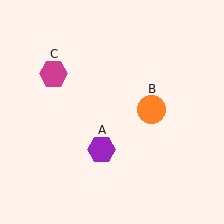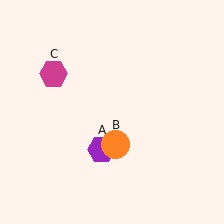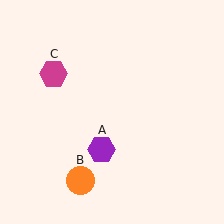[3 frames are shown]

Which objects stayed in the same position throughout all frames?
Purple hexagon (object A) and magenta hexagon (object C) remained stationary.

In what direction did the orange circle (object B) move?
The orange circle (object B) moved down and to the left.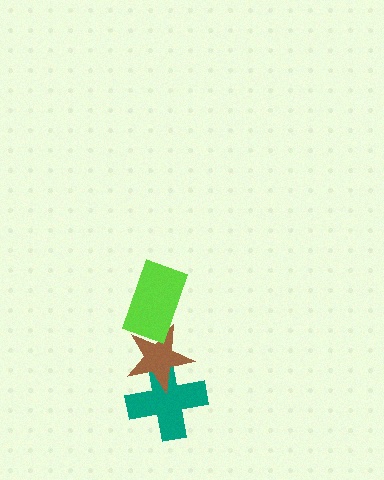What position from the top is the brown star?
The brown star is 2nd from the top.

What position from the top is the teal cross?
The teal cross is 3rd from the top.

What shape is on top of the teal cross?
The brown star is on top of the teal cross.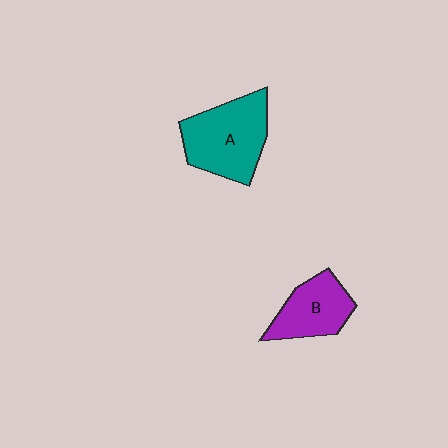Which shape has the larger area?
Shape A (teal).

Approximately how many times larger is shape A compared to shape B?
Approximately 1.4 times.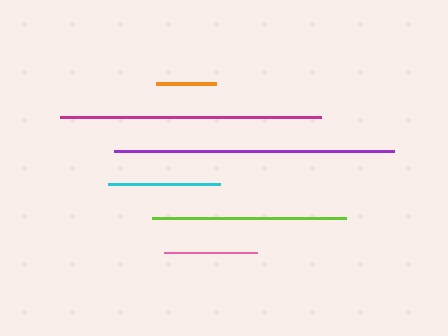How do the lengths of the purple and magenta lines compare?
The purple and magenta lines are approximately the same length.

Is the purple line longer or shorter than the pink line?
The purple line is longer than the pink line.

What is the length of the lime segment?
The lime segment is approximately 193 pixels long.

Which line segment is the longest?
The purple line is the longest at approximately 279 pixels.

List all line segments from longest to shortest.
From longest to shortest: purple, magenta, lime, cyan, pink, orange.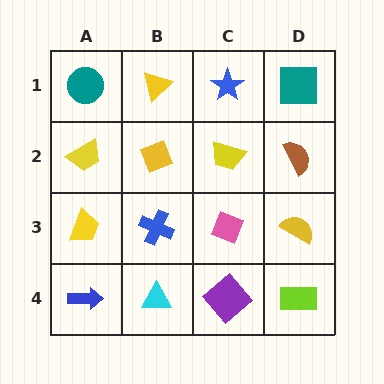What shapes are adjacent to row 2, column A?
A teal circle (row 1, column A), a yellow trapezoid (row 3, column A), a yellow diamond (row 2, column B).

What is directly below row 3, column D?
A lime rectangle.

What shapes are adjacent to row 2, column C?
A blue star (row 1, column C), a pink diamond (row 3, column C), a yellow diamond (row 2, column B), a brown semicircle (row 2, column D).